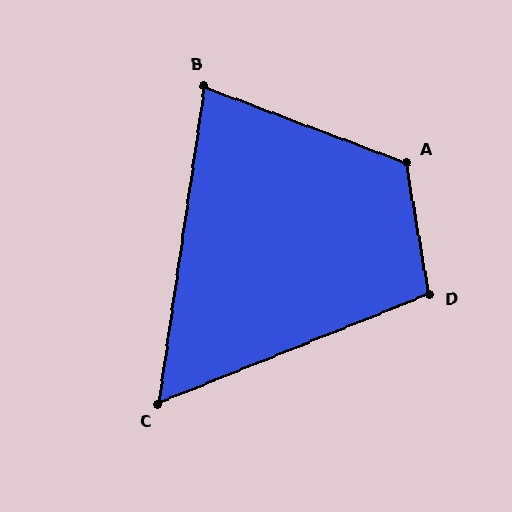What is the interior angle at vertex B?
Approximately 78 degrees (acute).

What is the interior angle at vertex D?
Approximately 102 degrees (obtuse).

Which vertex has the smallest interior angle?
C, at approximately 60 degrees.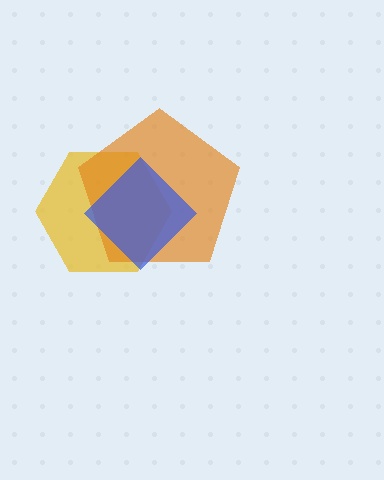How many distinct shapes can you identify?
There are 3 distinct shapes: a yellow hexagon, an orange pentagon, a blue diamond.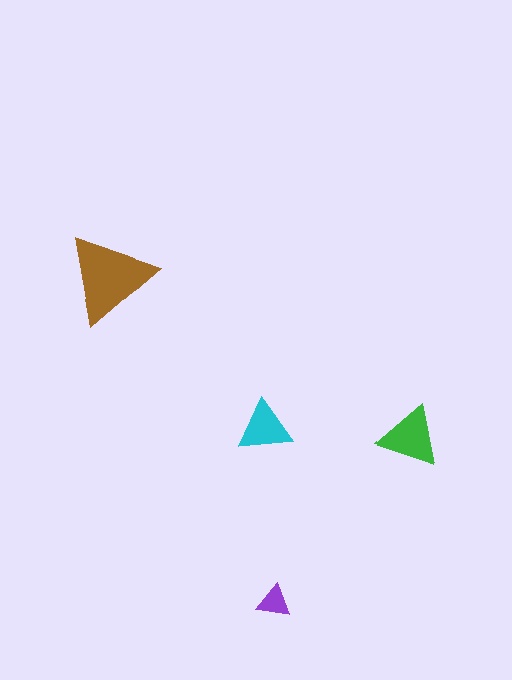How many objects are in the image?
There are 4 objects in the image.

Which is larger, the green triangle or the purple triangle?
The green one.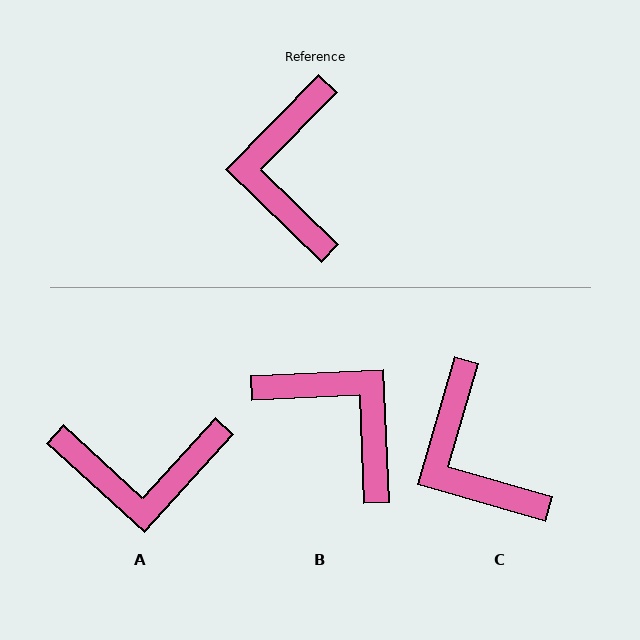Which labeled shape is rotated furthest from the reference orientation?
B, about 133 degrees away.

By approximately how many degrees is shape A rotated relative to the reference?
Approximately 92 degrees counter-clockwise.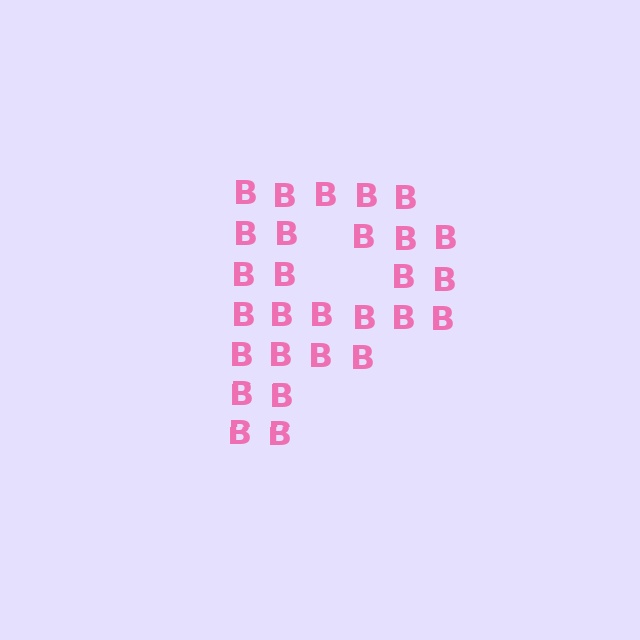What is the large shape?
The large shape is the letter P.